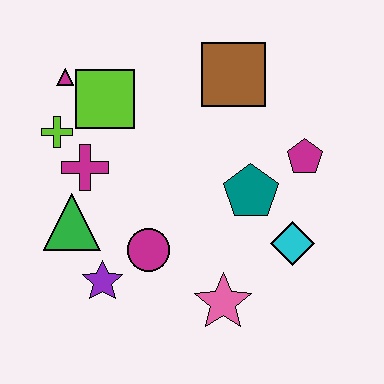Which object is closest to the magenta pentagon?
The teal pentagon is closest to the magenta pentagon.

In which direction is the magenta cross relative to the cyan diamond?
The magenta cross is to the left of the cyan diamond.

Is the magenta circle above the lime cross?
No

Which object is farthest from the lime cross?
The cyan diamond is farthest from the lime cross.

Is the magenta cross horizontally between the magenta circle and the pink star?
No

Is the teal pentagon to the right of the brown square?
Yes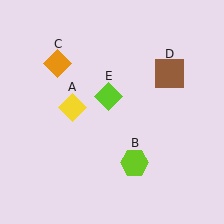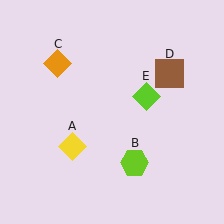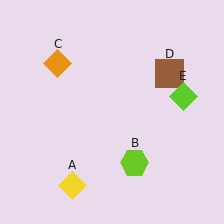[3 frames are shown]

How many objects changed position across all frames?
2 objects changed position: yellow diamond (object A), lime diamond (object E).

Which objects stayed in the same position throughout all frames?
Lime hexagon (object B) and orange diamond (object C) and brown square (object D) remained stationary.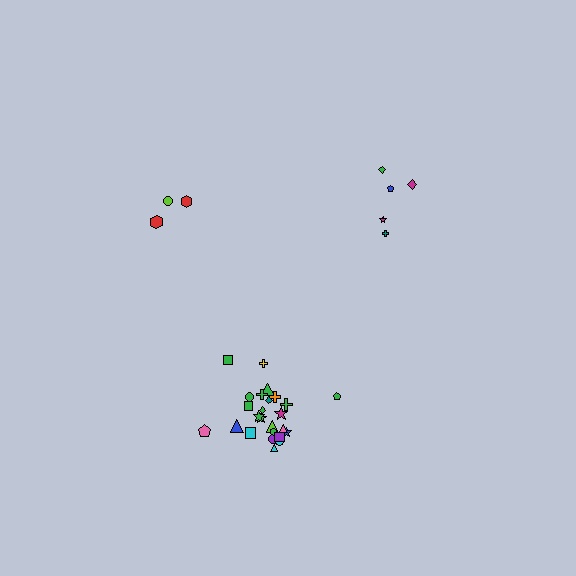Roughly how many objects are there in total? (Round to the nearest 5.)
Roughly 35 objects in total.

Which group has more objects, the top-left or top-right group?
The top-right group.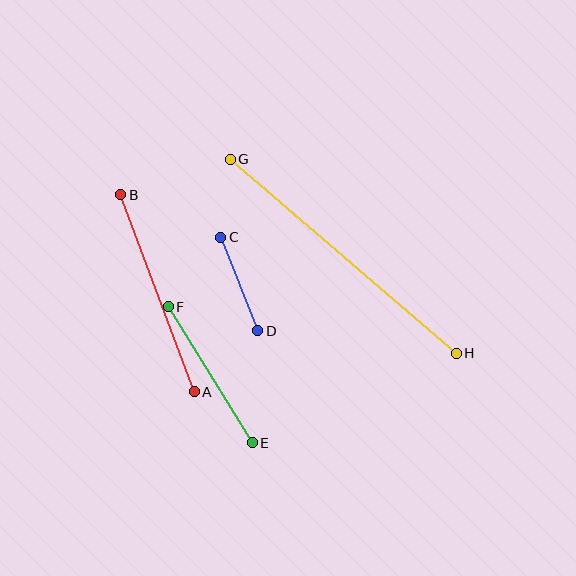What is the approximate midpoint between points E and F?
The midpoint is at approximately (210, 375) pixels.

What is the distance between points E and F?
The distance is approximately 160 pixels.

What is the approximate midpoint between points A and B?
The midpoint is at approximately (157, 293) pixels.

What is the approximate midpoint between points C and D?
The midpoint is at approximately (239, 284) pixels.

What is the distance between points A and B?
The distance is approximately 210 pixels.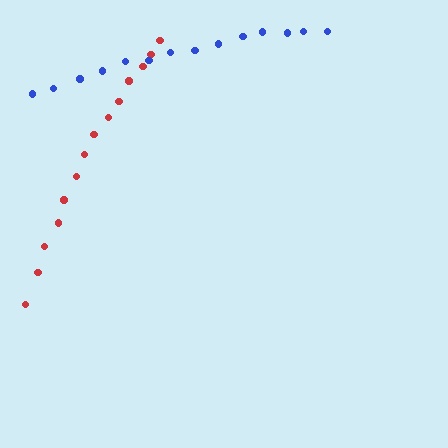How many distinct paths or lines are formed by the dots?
There are 2 distinct paths.